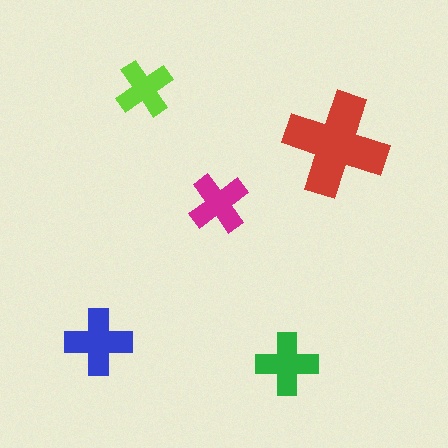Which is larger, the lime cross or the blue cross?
The blue one.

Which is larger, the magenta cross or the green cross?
The green one.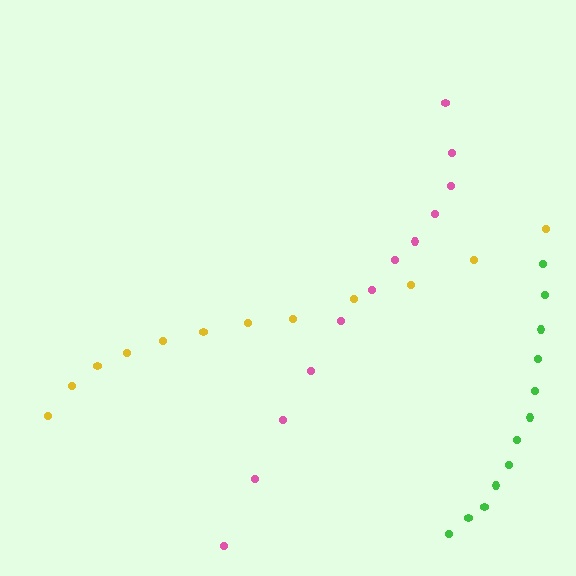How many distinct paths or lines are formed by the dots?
There are 3 distinct paths.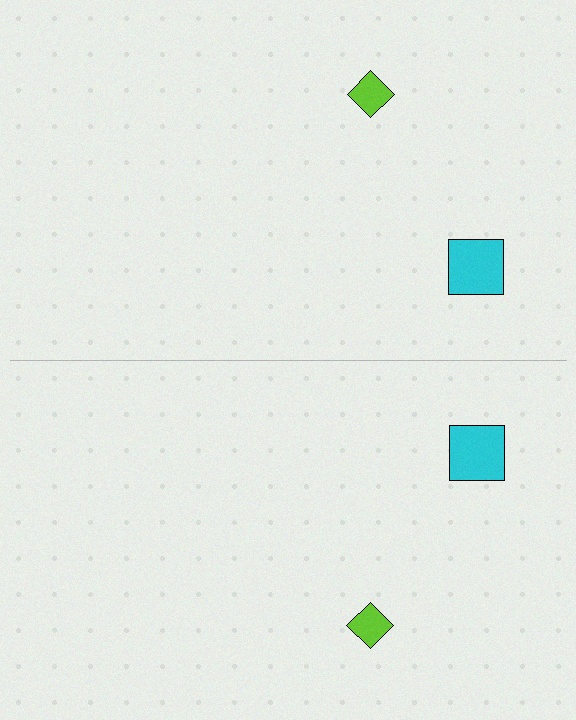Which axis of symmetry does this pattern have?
The pattern has a horizontal axis of symmetry running through the center of the image.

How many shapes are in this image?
There are 4 shapes in this image.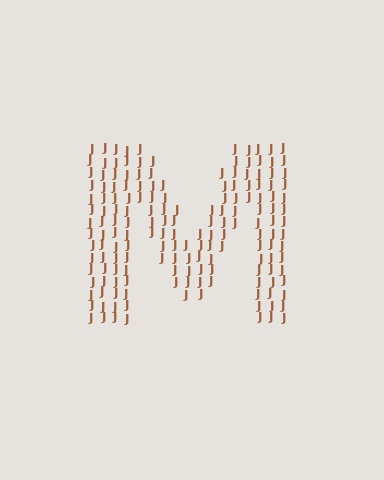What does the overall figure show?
The overall figure shows the letter M.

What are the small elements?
The small elements are letter J's.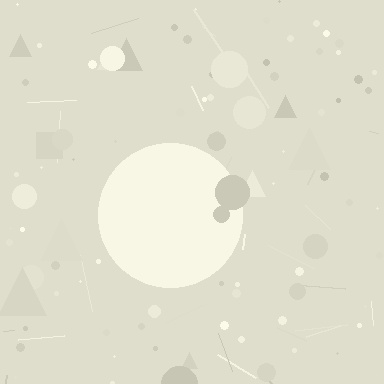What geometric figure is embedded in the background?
A circle is embedded in the background.